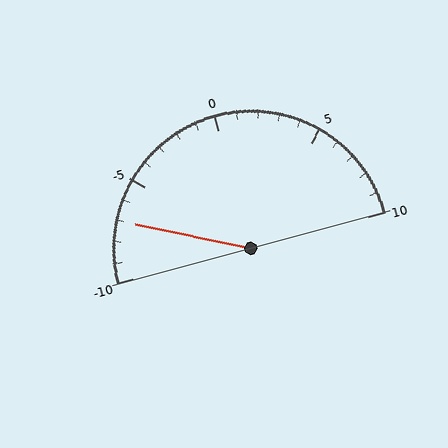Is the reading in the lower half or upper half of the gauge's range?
The reading is in the lower half of the range (-10 to 10).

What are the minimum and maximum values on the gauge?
The gauge ranges from -10 to 10.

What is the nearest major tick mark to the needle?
The nearest major tick mark is -5.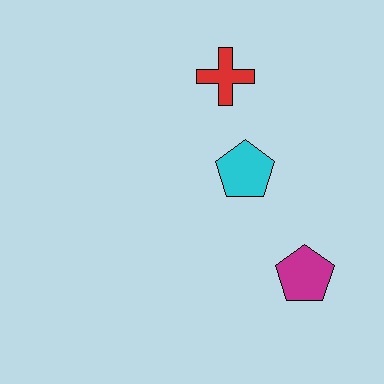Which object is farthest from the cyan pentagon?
The magenta pentagon is farthest from the cyan pentagon.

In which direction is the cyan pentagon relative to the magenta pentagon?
The cyan pentagon is above the magenta pentagon.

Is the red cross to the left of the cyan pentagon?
Yes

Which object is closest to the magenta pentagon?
The cyan pentagon is closest to the magenta pentagon.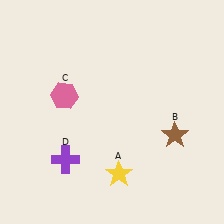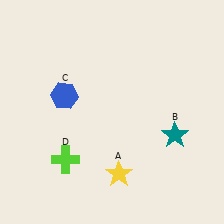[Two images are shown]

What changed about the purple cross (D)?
In Image 1, D is purple. In Image 2, it changed to lime.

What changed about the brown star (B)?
In Image 1, B is brown. In Image 2, it changed to teal.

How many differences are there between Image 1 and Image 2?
There are 3 differences between the two images.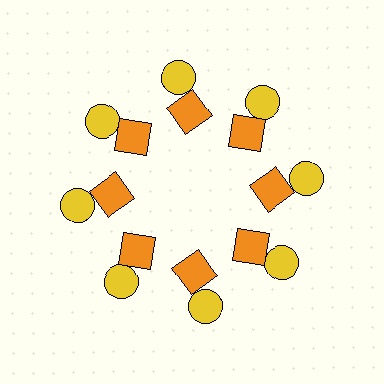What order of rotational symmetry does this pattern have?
This pattern has 8-fold rotational symmetry.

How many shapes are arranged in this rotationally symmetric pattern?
There are 16 shapes, arranged in 8 groups of 2.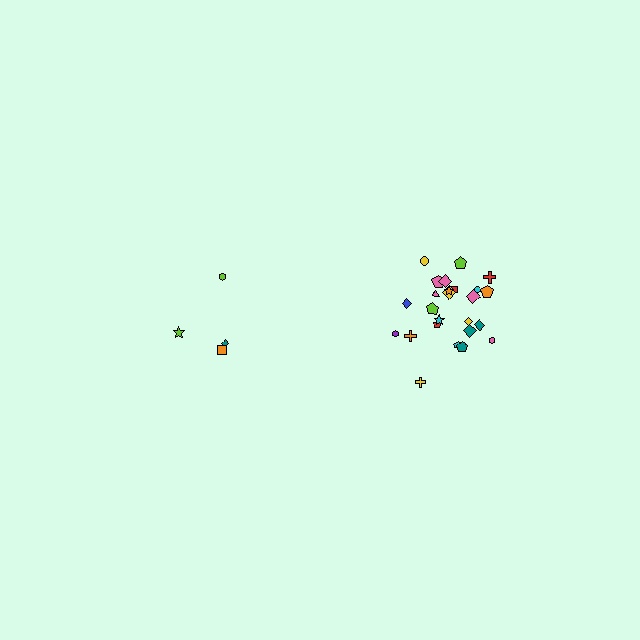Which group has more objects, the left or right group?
The right group.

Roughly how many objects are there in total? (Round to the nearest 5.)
Roughly 30 objects in total.